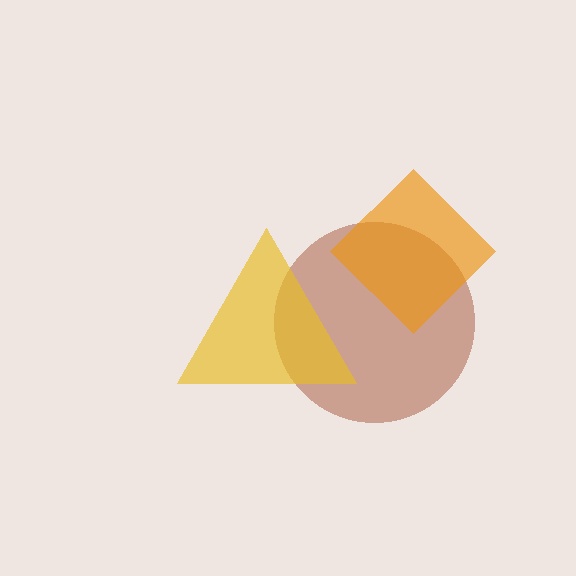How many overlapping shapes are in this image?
There are 3 overlapping shapes in the image.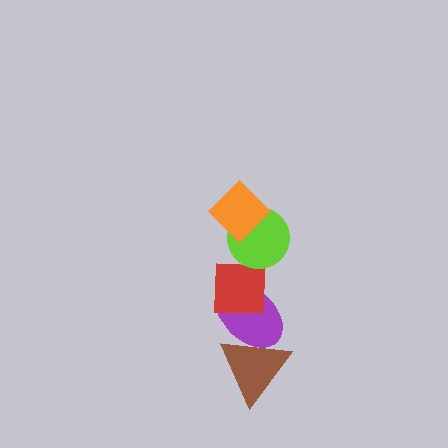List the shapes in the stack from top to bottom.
From top to bottom: the orange diamond, the lime circle, the red square, the purple ellipse, the brown triangle.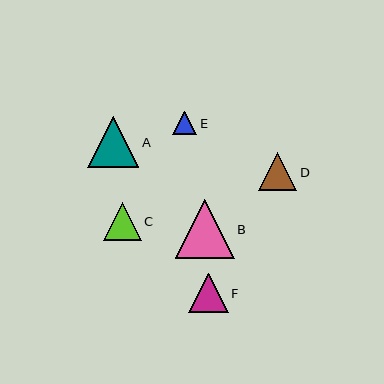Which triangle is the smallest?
Triangle E is the smallest with a size of approximately 24 pixels.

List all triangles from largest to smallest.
From largest to smallest: B, A, F, C, D, E.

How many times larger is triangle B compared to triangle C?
Triangle B is approximately 1.5 times the size of triangle C.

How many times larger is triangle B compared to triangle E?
Triangle B is approximately 2.5 times the size of triangle E.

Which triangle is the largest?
Triangle B is the largest with a size of approximately 59 pixels.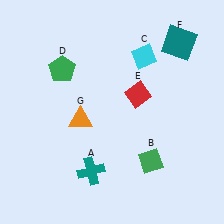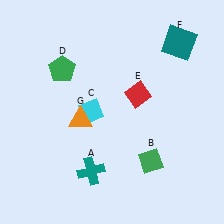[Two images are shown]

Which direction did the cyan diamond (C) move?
The cyan diamond (C) moved down.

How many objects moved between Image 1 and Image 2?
1 object moved between the two images.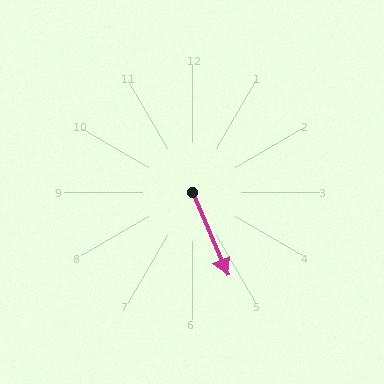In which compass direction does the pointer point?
Southeast.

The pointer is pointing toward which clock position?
Roughly 5 o'clock.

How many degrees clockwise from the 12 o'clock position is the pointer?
Approximately 157 degrees.